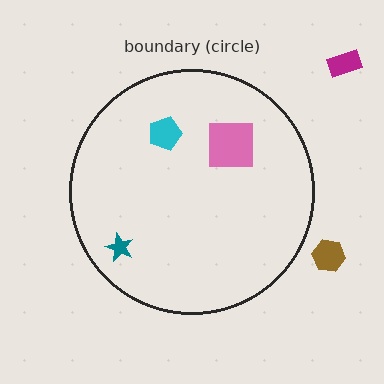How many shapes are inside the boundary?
3 inside, 2 outside.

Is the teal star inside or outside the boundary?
Inside.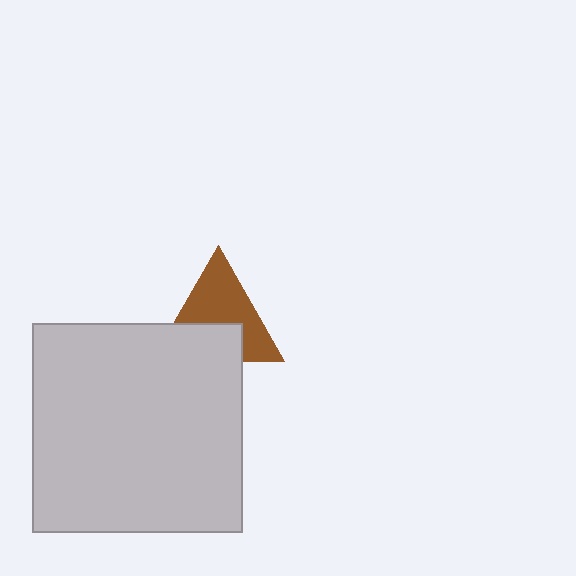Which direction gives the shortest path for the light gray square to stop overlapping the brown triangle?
Moving down gives the shortest separation.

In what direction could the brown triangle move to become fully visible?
The brown triangle could move up. That would shift it out from behind the light gray square entirely.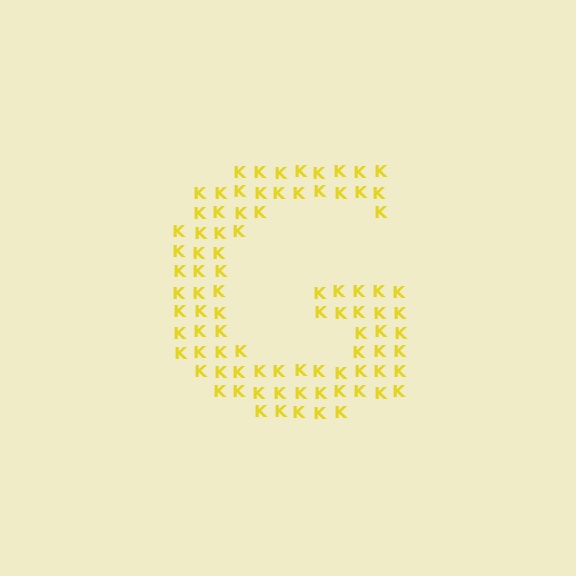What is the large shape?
The large shape is the letter G.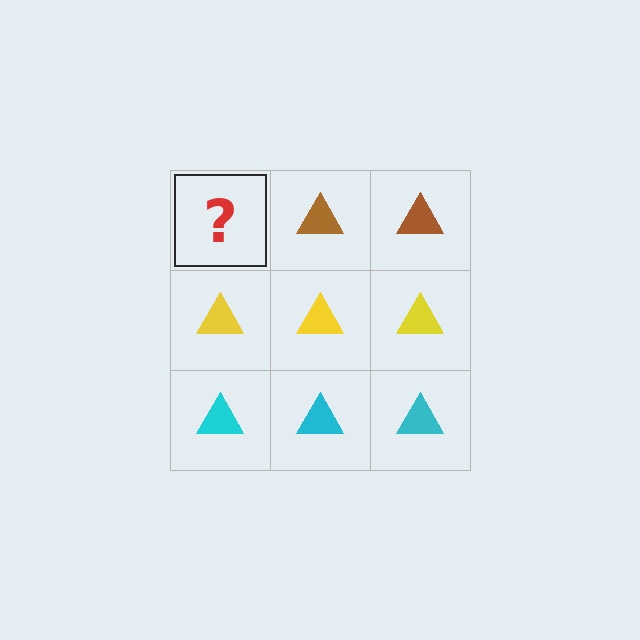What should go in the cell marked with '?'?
The missing cell should contain a brown triangle.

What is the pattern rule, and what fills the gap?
The rule is that each row has a consistent color. The gap should be filled with a brown triangle.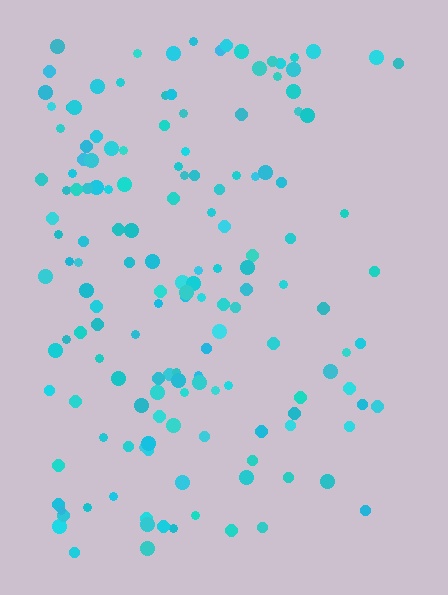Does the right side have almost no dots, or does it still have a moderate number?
Still a moderate number, just noticeably fewer than the left.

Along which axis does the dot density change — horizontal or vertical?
Horizontal.